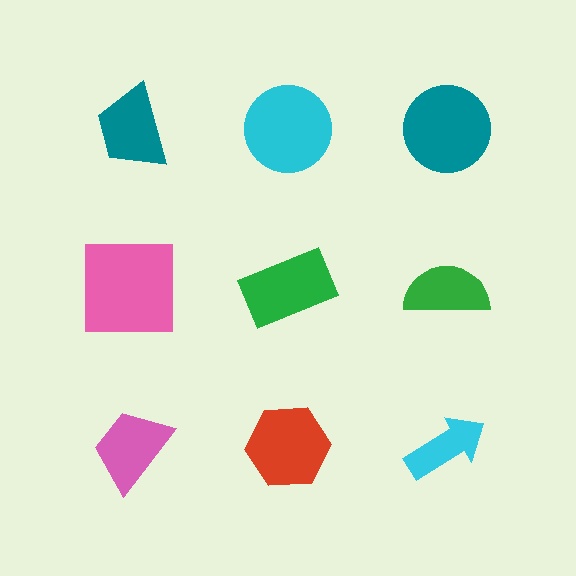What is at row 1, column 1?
A teal trapezoid.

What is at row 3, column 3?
A cyan arrow.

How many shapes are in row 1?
3 shapes.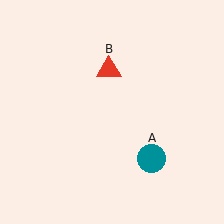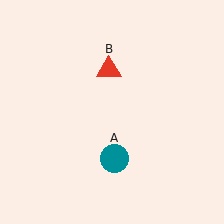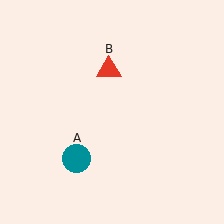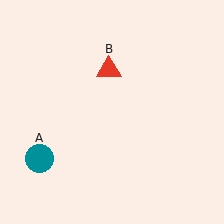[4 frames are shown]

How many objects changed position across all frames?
1 object changed position: teal circle (object A).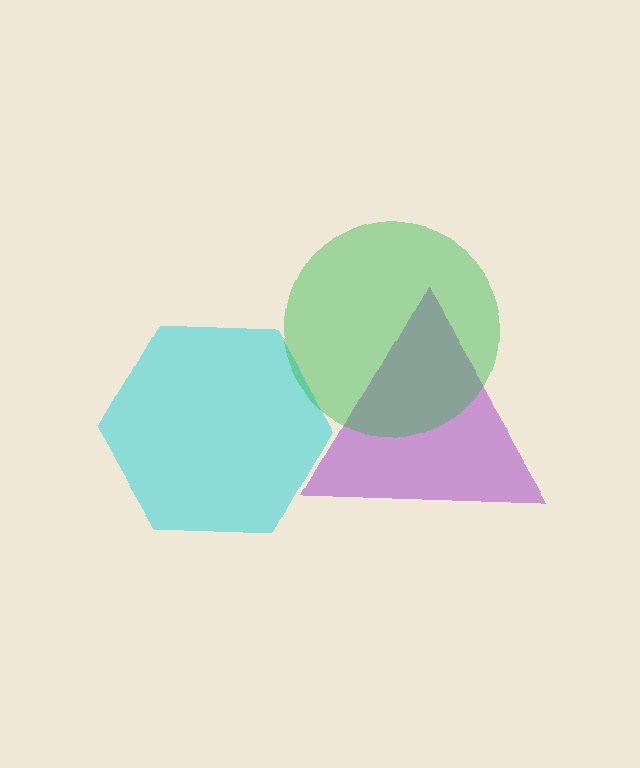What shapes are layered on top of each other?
The layered shapes are: a cyan hexagon, a purple triangle, a green circle.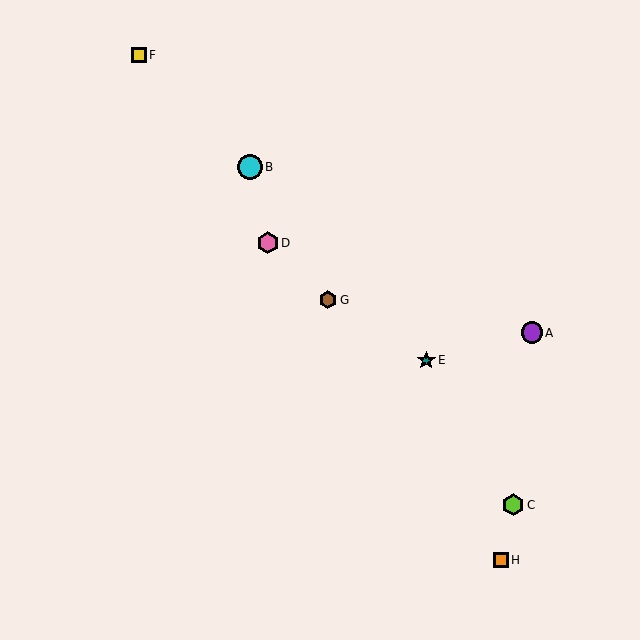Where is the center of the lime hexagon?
The center of the lime hexagon is at (513, 505).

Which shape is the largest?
The cyan circle (labeled B) is the largest.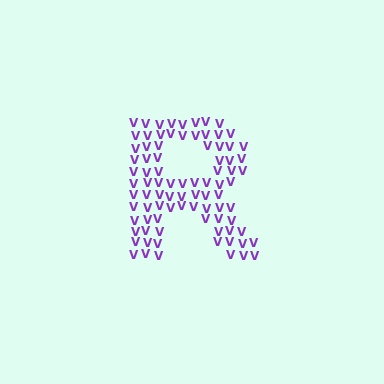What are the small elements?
The small elements are letter V's.